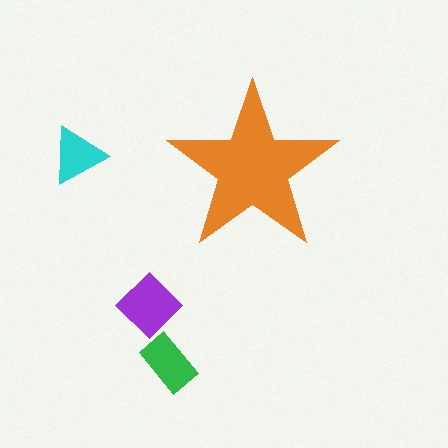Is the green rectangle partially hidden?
No, the green rectangle is fully visible.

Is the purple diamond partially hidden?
No, the purple diamond is fully visible.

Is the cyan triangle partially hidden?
No, the cyan triangle is fully visible.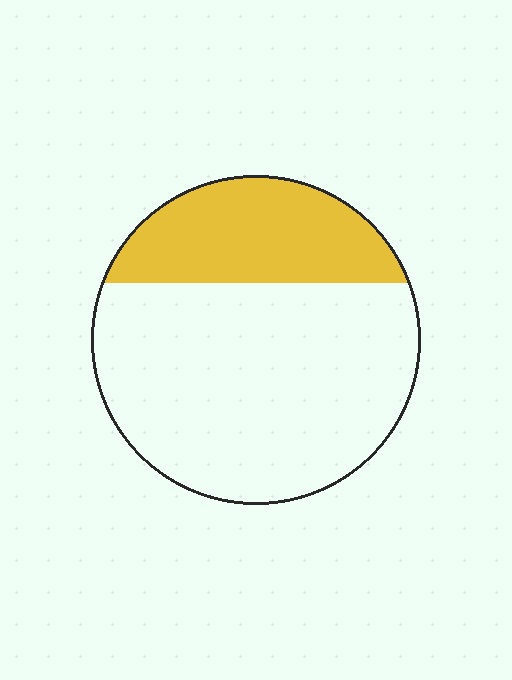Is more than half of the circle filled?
No.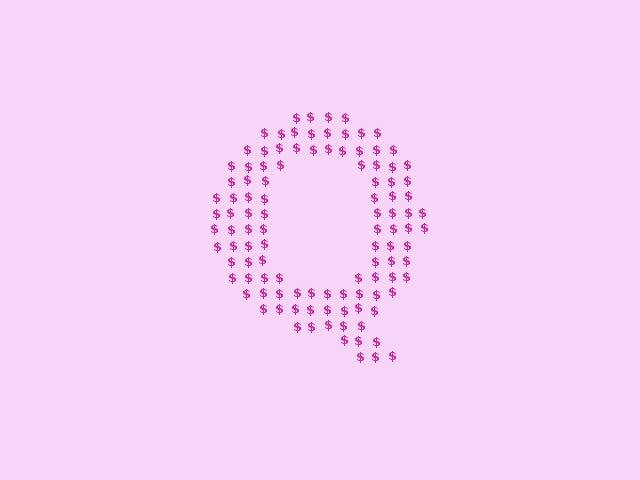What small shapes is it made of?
It is made of small dollar signs.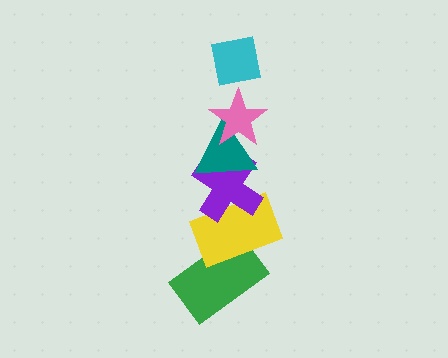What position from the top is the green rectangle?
The green rectangle is 6th from the top.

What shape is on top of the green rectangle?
The yellow rectangle is on top of the green rectangle.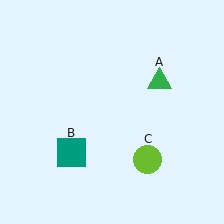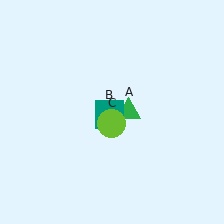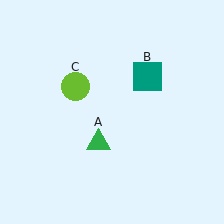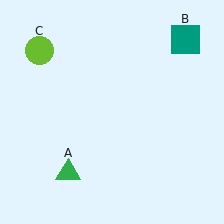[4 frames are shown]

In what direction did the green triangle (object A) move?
The green triangle (object A) moved down and to the left.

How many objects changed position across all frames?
3 objects changed position: green triangle (object A), teal square (object B), lime circle (object C).